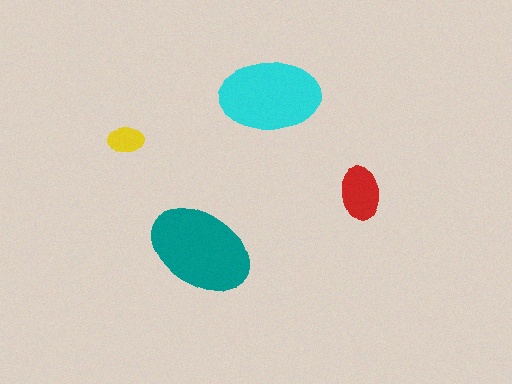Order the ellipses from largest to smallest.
the teal one, the cyan one, the red one, the yellow one.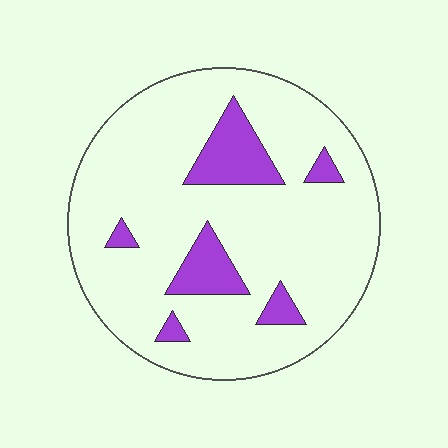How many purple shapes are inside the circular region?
6.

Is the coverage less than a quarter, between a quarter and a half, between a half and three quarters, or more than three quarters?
Less than a quarter.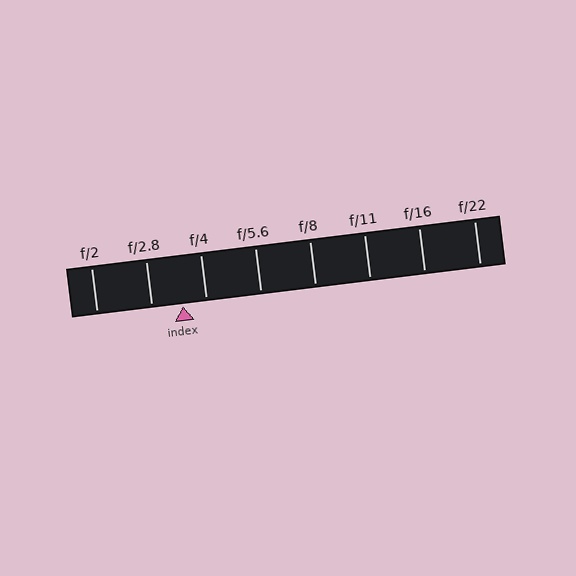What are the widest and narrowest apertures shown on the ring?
The widest aperture shown is f/2 and the narrowest is f/22.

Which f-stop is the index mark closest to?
The index mark is closest to f/4.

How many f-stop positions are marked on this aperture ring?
There are 8 f-stop positions marked.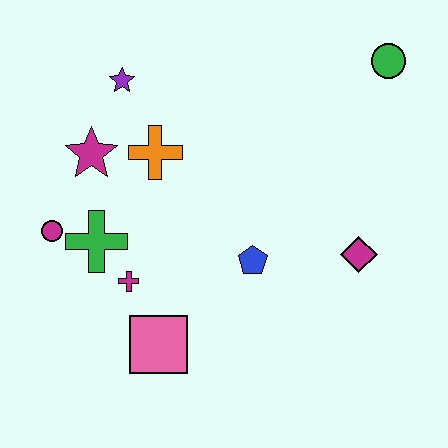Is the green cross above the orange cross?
No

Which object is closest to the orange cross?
The magenta star is closest to the orange cross.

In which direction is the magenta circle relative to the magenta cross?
The magenta circle is to the left of the magenta cross.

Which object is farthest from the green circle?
The magenta circle is farthest from the green circle.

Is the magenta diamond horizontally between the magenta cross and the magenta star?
No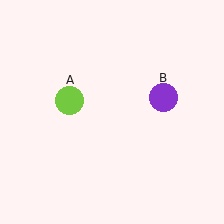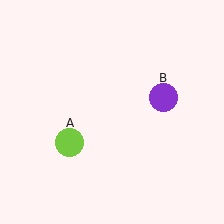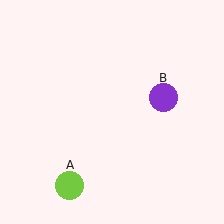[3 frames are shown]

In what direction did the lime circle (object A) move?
The lime circle (object A) moved down.